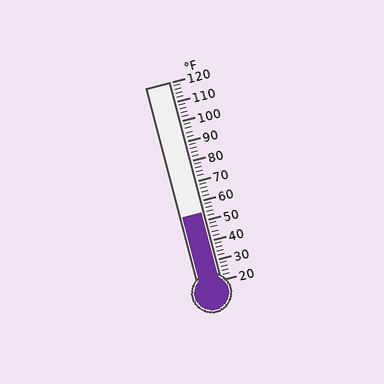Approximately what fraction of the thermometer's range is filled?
The thermometer is filled to approximately 35% of its range.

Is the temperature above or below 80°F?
The temperature is below 80°F.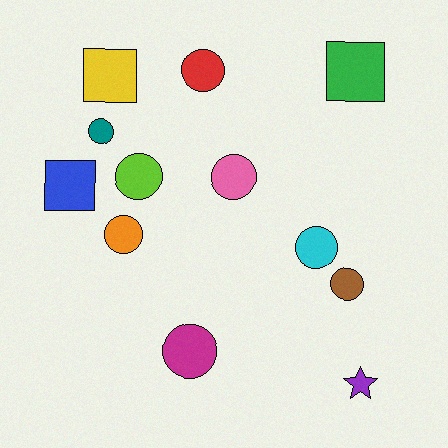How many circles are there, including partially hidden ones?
There are 8 circles.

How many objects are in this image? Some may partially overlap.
There are 12 objects.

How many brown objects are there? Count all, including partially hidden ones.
There is 1 brown object.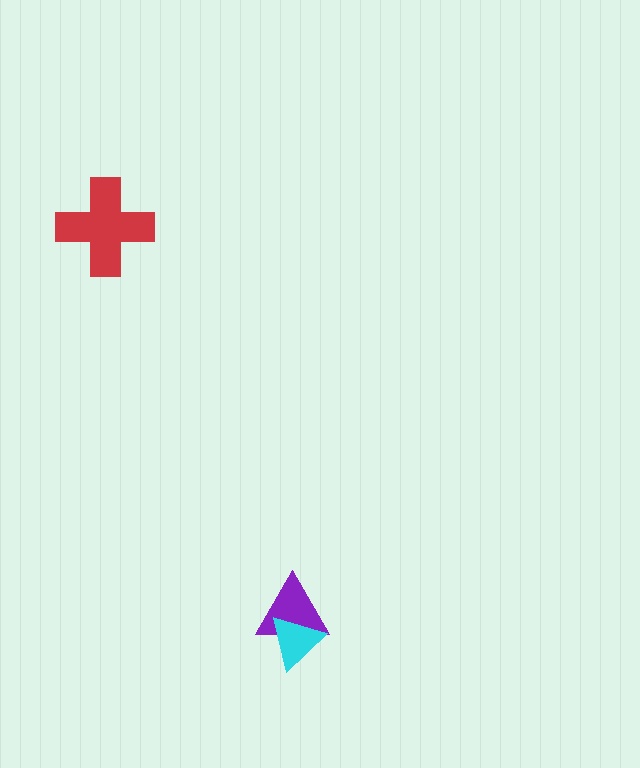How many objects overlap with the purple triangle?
1 object overlaps with the purple triangle.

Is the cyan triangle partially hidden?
No, no other shape covers it.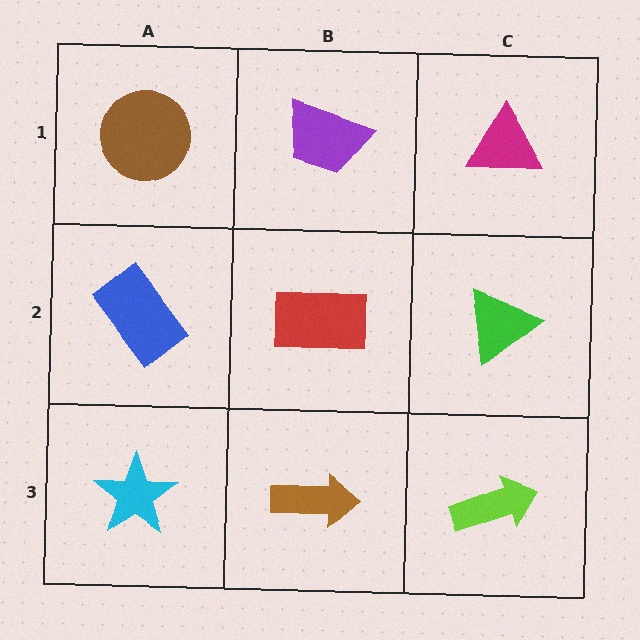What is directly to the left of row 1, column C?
A purple trapezoid.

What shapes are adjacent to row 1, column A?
A blue rectangle (row 2, column A), a purple trapezoid (row 1, column B).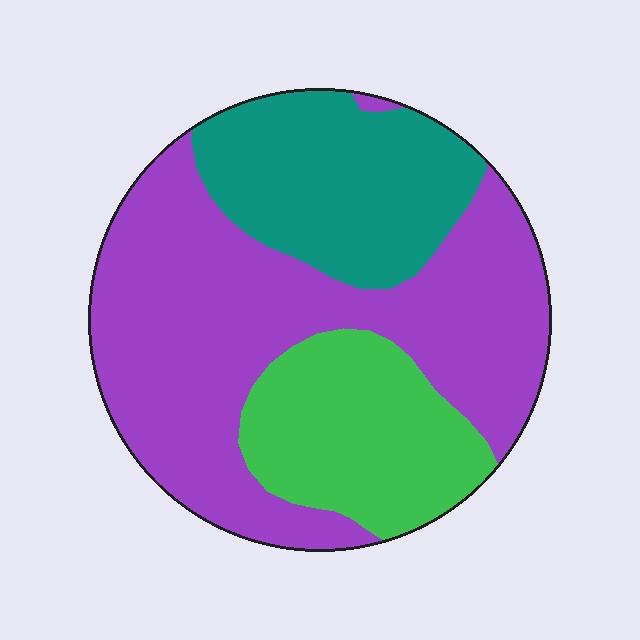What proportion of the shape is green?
Green covers 22% of the shape.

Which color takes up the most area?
Purple, at roughly 55%.